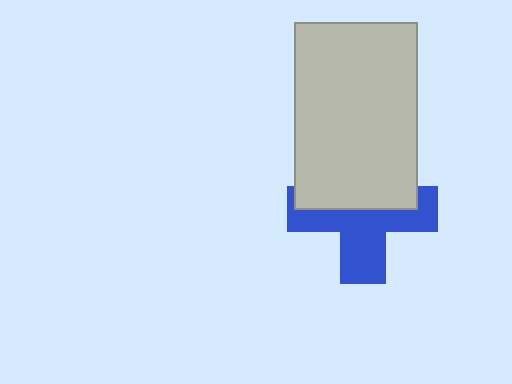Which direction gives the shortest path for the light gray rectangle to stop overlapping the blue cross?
Moving up gives the shortest separation.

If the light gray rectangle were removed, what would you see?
You would see the complete blue cross.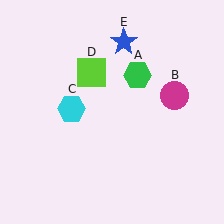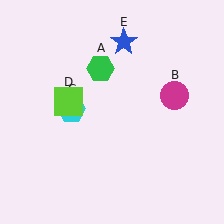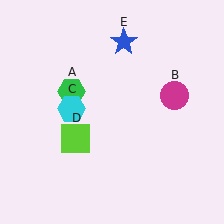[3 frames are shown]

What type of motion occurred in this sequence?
The green hexagon (object A), lime square (object D) rotated counterclockwise around the center of the scene.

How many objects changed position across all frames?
2 objects changed position: green hexagon (object A), lime square (object D).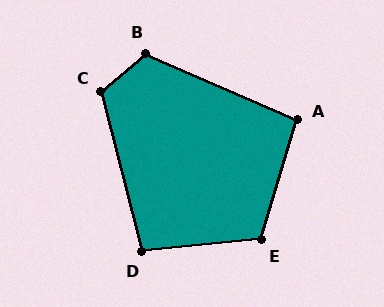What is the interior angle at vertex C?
Approximately 116 degrees (obtuse).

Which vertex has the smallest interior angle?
A, at approximately 97 degrees.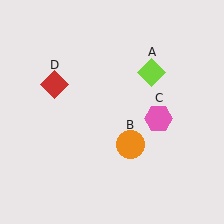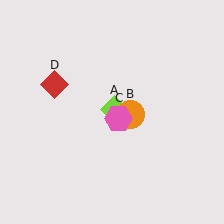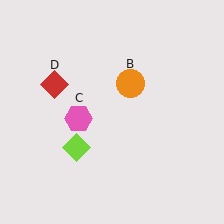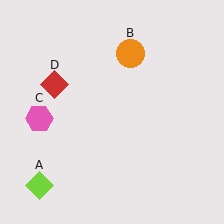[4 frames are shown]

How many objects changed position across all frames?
3 objects changed position: lime diamond (object A), orange circle (object B), pink hexagon (object C).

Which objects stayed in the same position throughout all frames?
Red diamond (object D) remained stationary.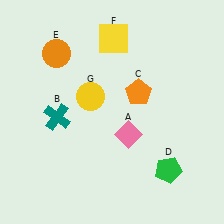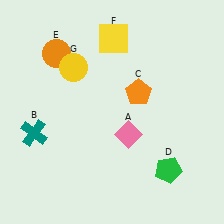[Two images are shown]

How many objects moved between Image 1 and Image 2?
2 objects moved between the two images.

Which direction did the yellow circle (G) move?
The yellow circle (G) moved up.